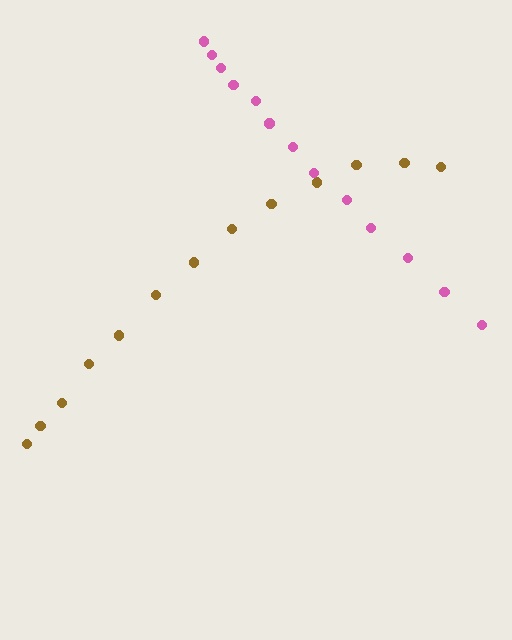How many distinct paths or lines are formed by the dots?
There are 2 distinct paths.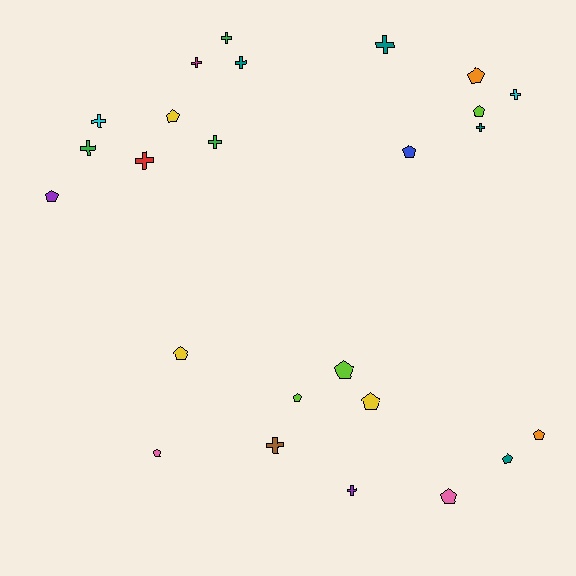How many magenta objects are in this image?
There is 1 magenta object.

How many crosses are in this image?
There are 12 crosses.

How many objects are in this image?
There are 25 objects.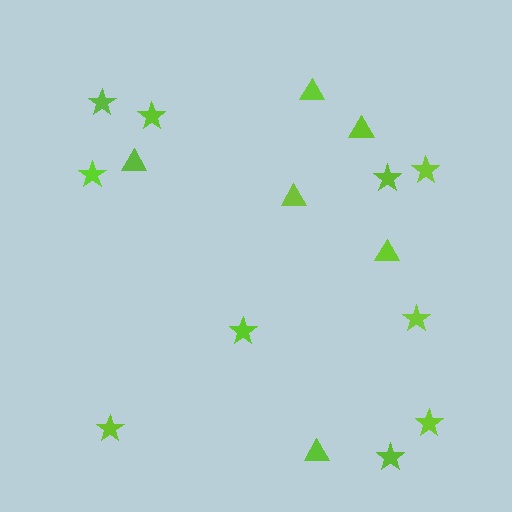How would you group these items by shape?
There are 2 groups: one group of stars (10) and one group of triangles (6).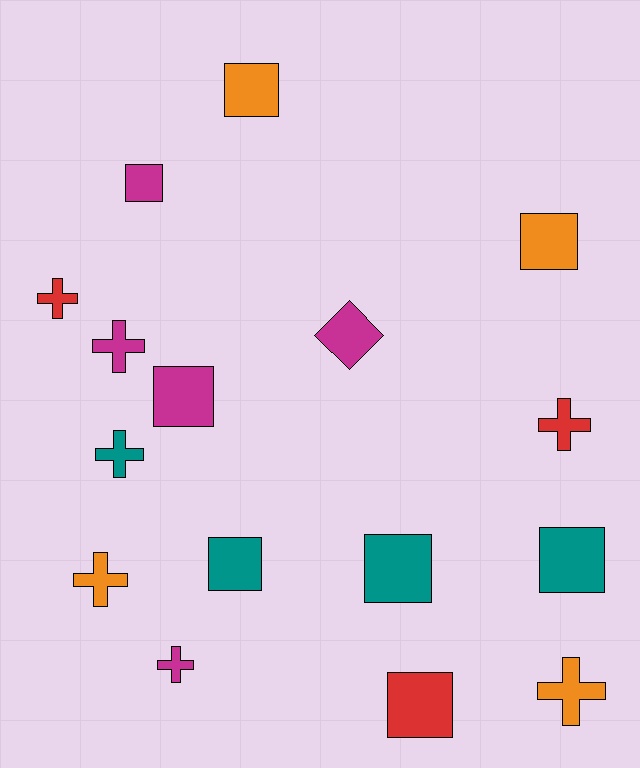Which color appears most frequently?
Magenta, with 5 objects.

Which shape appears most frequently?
Square, with 8 objects.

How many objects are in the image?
There are 16 objects.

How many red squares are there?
There is 1 red square.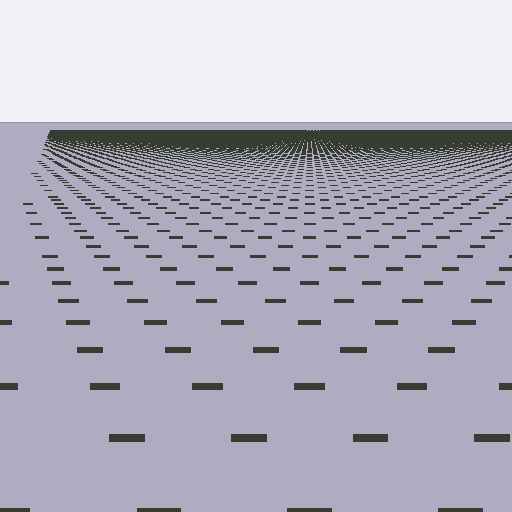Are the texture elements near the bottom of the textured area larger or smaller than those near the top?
Larger. Near the bottom, elements are closer to the viewer and appear at a bigger on-screen size.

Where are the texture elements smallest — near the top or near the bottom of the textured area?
Near the top.